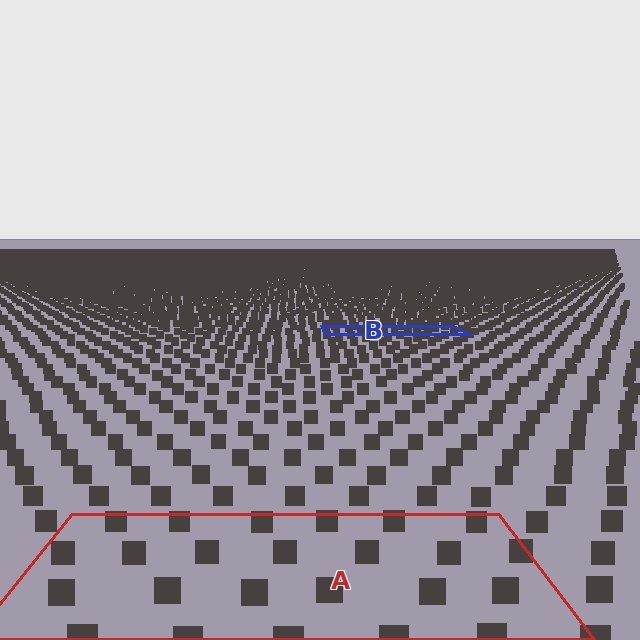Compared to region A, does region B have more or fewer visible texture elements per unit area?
Region B has more texture elements per unit area — they are packed more densely because it is farther away.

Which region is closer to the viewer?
Region A is closer. The texture elements there are larger and more spread out.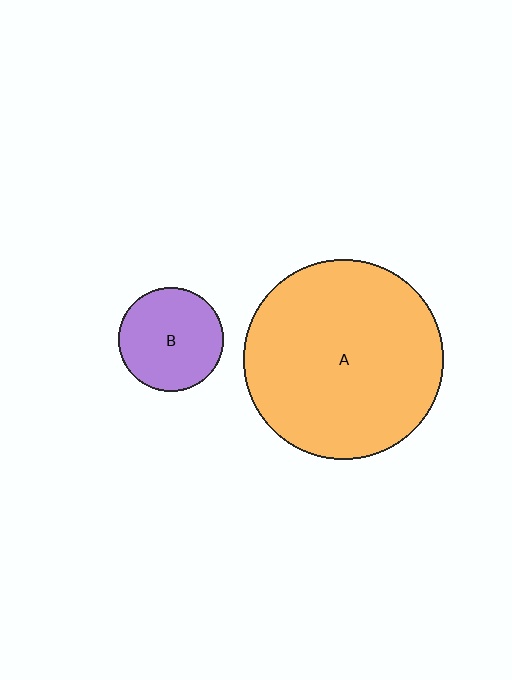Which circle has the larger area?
Circle A (orange).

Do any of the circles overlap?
No, none of the circles overlap.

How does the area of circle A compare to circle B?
Approximately 3.6 times.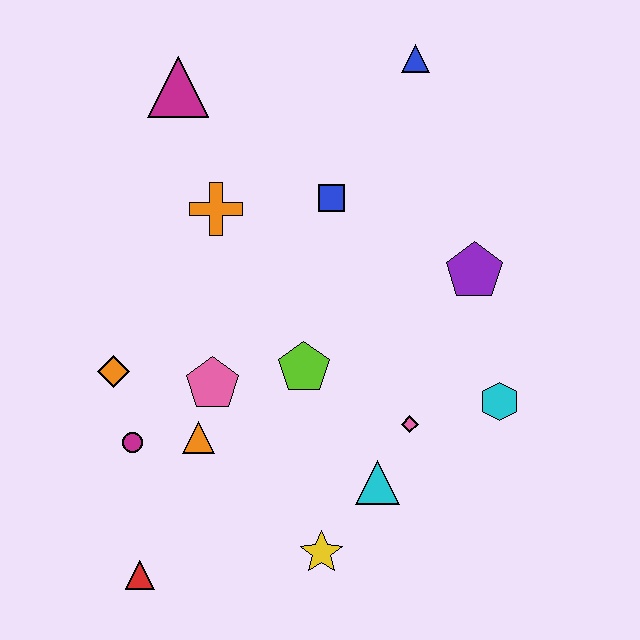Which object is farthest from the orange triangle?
The blue triangle is farthest from the orange triangle.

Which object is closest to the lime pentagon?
The pink pentagon is closest to the lime pentagon.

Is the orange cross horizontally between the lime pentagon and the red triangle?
Yes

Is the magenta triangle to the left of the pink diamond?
Yes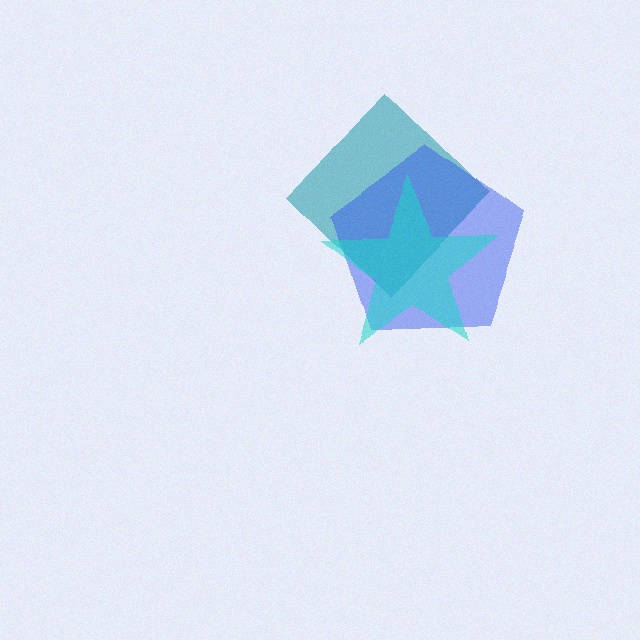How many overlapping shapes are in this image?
There are 3 overlapping shapes in the image.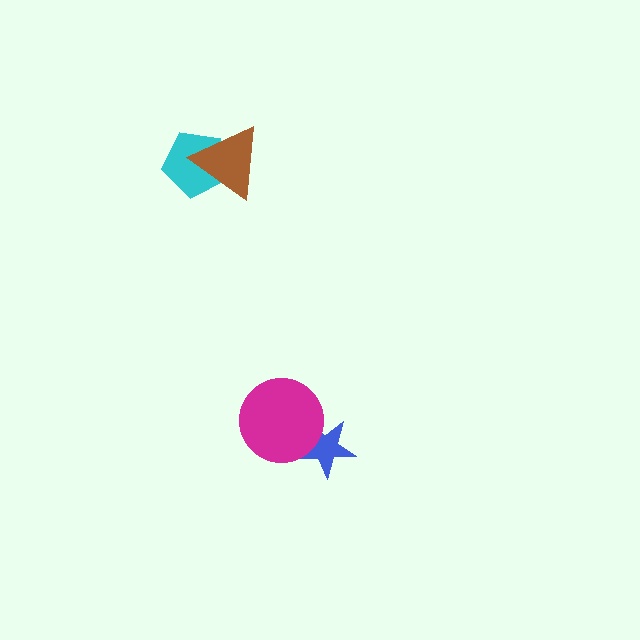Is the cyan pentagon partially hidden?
Yes, it is partially covered by another shape.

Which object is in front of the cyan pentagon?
The brown triangle is in front of the cyan pentagon.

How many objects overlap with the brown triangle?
1 object overlaps with the brown triangle.